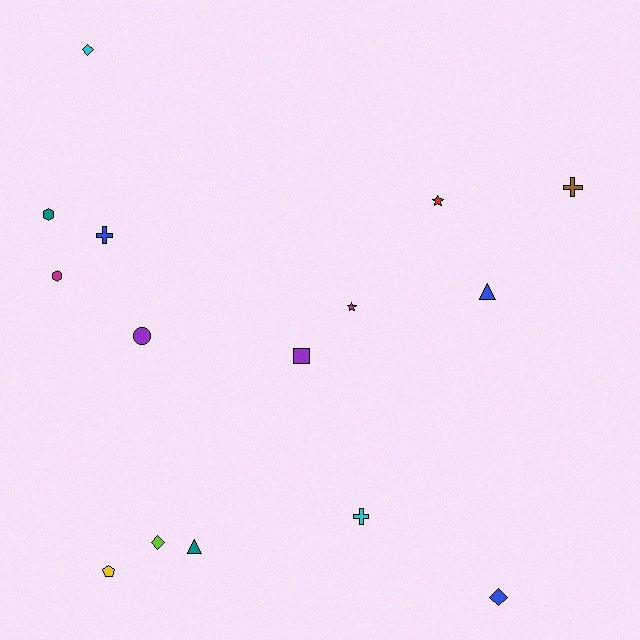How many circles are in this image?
There is 1 circle.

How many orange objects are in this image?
There are no orange objects.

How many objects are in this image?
There are 15 objects.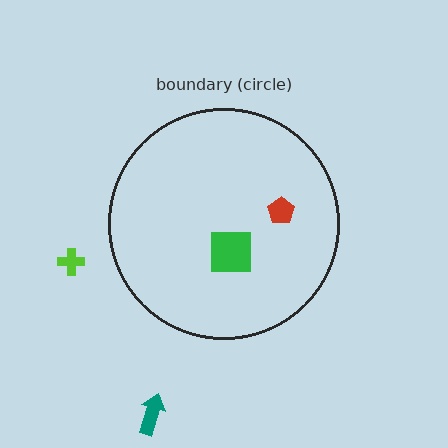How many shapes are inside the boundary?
2 inside, 2 outside.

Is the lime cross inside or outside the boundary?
Outside.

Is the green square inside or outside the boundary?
Inside.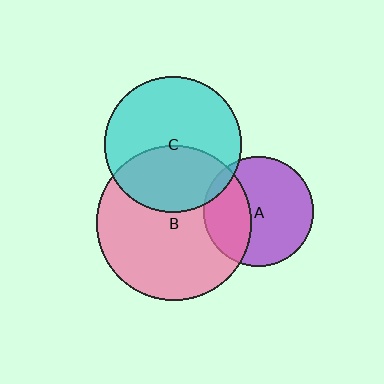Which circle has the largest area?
Circle B (pink).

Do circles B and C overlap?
Yes.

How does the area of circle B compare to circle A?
Approximately 2.0 times.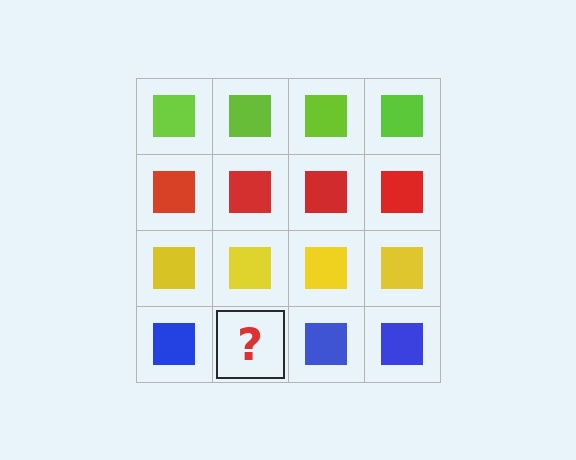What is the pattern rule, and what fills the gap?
The rule is that each row has a consistent color. The gap should be filled with a blue square.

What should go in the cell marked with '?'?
The missing cell should contain a blue square.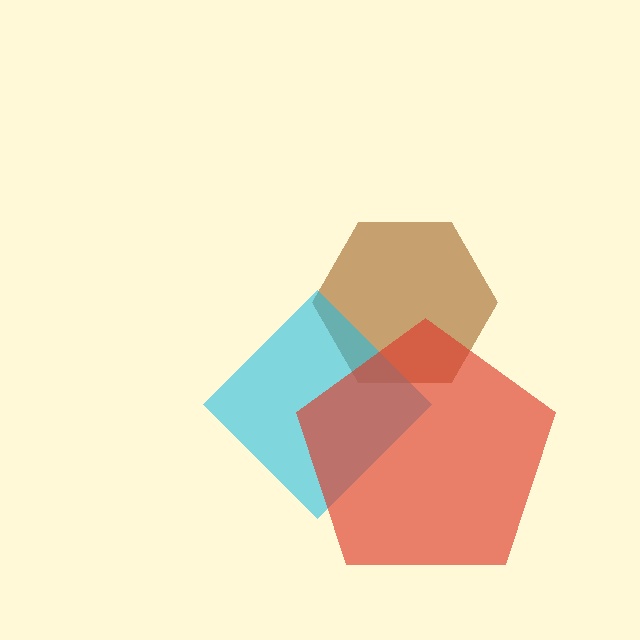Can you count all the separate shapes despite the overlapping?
Yes, there are 3 separate shapes.